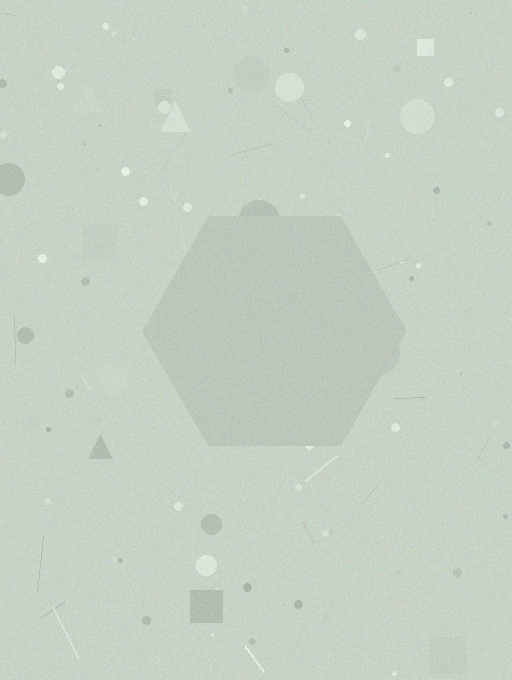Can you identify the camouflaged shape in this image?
The camouflaged shape is a hexagon.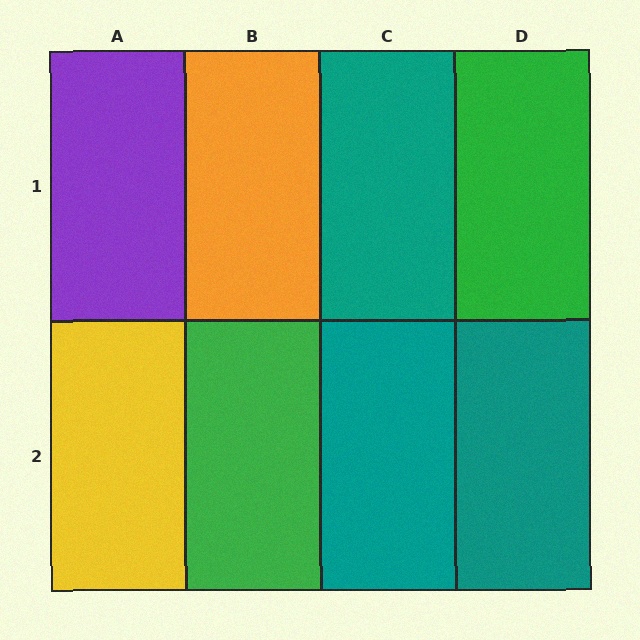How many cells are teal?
3 cells are teal.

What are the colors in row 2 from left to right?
Yellow, green, teal, teal.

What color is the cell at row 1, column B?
Orange.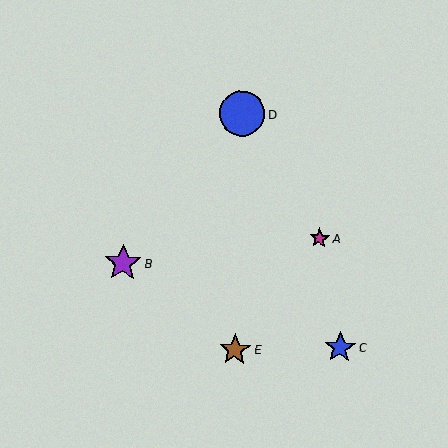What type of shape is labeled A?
Shape A is a magenta star.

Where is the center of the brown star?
The center of the brown star is at (235, 350).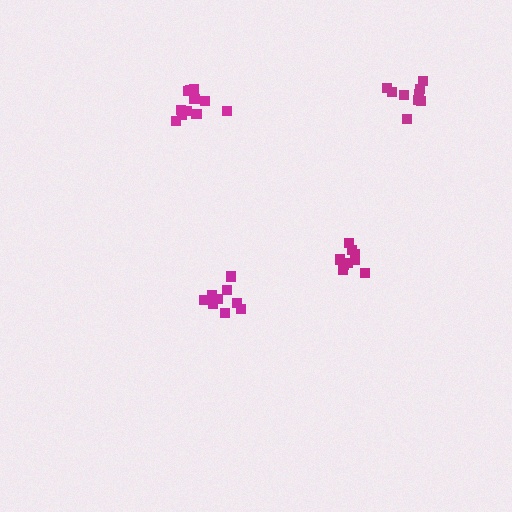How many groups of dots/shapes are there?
There are 4 groups.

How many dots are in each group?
Group 1: 11 dots, Group 2: 9 dots, Group 3: 9 dots, Group 4: 9 dots (38 total).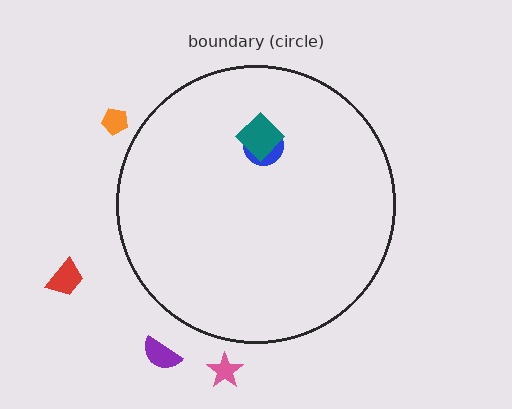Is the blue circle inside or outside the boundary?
Inside.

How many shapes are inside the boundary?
2 inside, 4 outside.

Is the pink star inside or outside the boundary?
Outside.